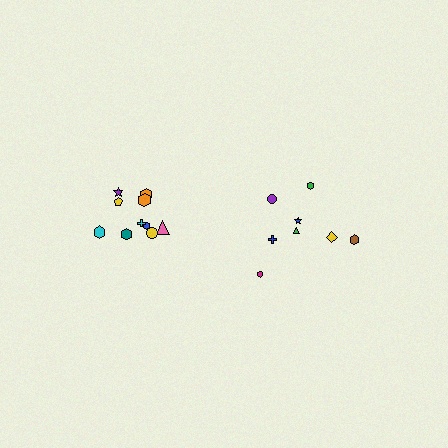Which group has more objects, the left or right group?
The left group.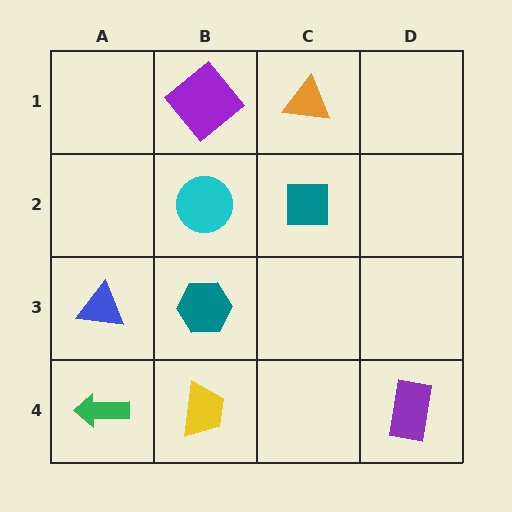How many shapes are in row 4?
3 shapes.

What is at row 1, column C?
An orange triangle.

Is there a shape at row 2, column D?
No, that cell is empty.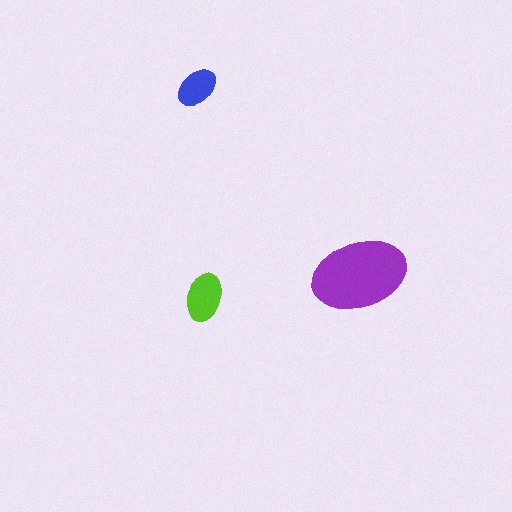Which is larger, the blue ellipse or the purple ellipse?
The purple one.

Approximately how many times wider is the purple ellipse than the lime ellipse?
About 2 times wider.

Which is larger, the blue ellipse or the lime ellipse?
The lime one.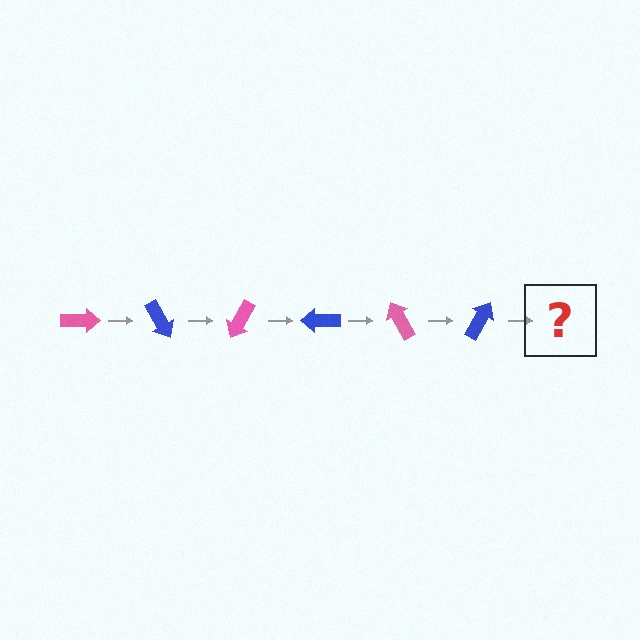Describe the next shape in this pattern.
It should be a pink arrow, rotated 360 degrees from the start.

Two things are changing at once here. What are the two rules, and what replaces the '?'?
The two rules are that it rotates 60 degrees each step and the color cycles through pink and blue. The '?' should be a pink arrow, rotated 360 degrees from the start.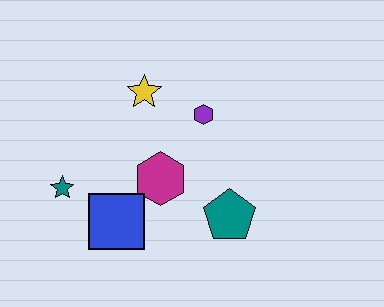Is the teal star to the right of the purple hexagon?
No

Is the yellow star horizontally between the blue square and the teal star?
No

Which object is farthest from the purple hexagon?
The teal star is farthest from the purple hexagon.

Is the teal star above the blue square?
Yes